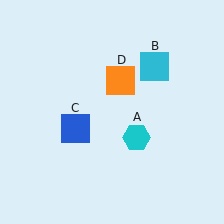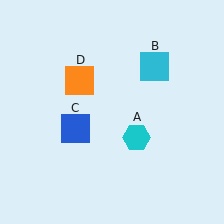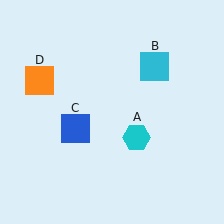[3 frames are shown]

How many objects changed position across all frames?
1 object changed position: orange square (object D).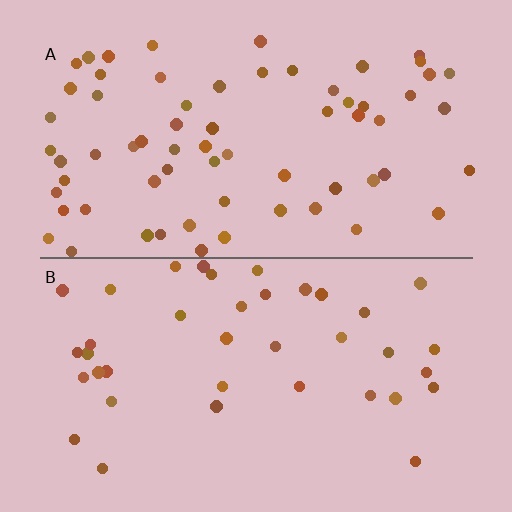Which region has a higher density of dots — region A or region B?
A (the top).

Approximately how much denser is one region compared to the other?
Approximately 1.7× — region A over region B.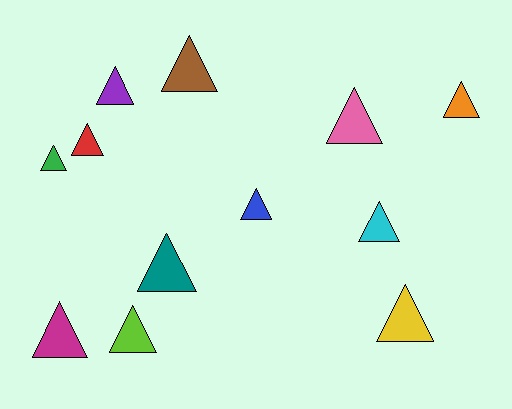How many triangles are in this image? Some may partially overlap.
There are 12 triangles.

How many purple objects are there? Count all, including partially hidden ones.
There is 1 purple object.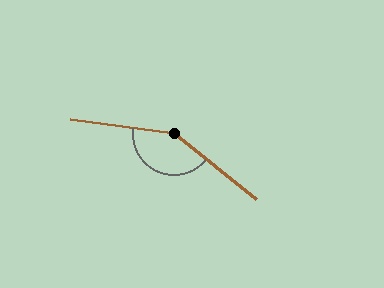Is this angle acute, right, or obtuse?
It is obtuse.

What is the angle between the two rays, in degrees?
Approximately 149 degrees.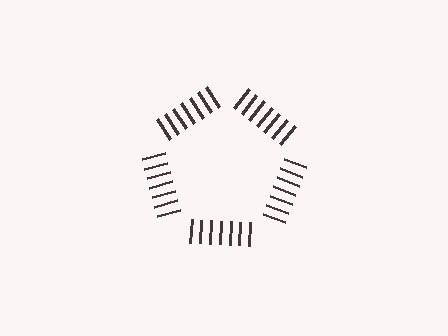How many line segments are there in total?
35 — 7 along each of the 5 edges.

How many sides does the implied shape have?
5 sides — the line-ends trace a pentagon.